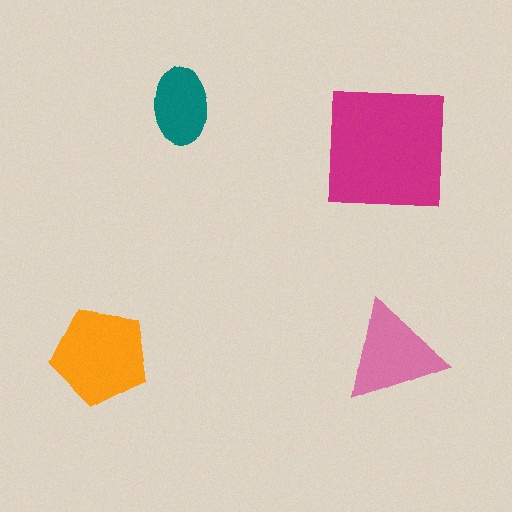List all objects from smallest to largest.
The teal ellipse, the pink triangle, the orange pentagon, the magenta square.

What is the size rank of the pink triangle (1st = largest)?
3rd.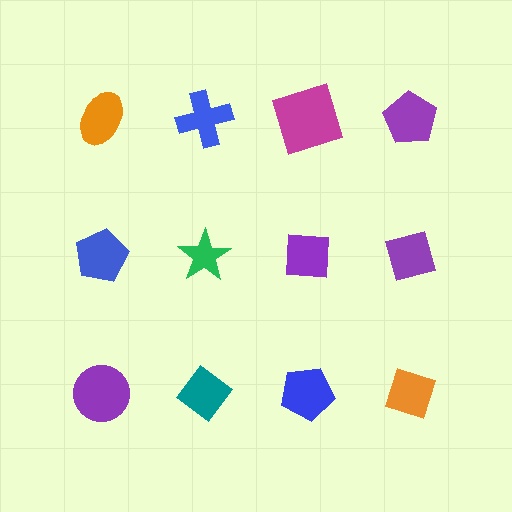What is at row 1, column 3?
A magenta square.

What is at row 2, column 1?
A blue pentagon.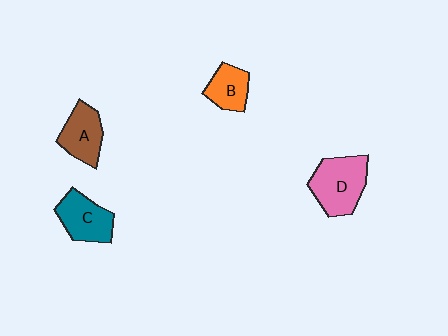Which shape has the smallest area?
Shape B (orange).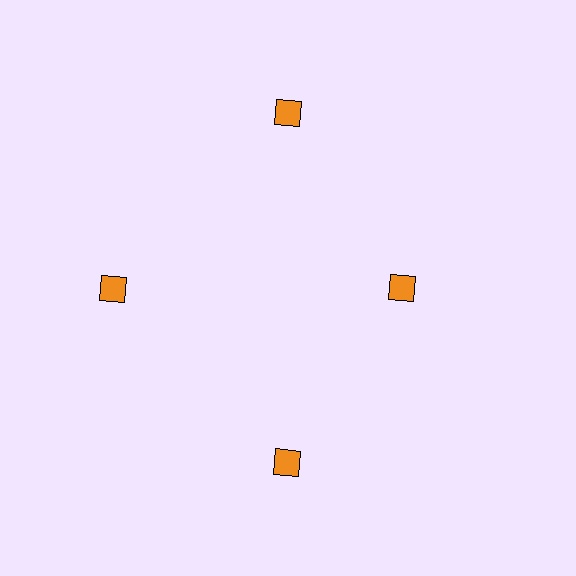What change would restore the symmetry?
The symmetry would be restored by moving it outward, back onto the ring so that all 4 squares sit at equal angles and equal distance from the center.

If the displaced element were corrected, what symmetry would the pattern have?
It would have 4-fold rotational symmetry — the pattern would map onto itself every 90 degrees.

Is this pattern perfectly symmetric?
No. The 4 orange squares are arranged in a ring, but one element near the 3 o'clock position is pulled inward toward the center, breaking the 4-fold rotational symmetry.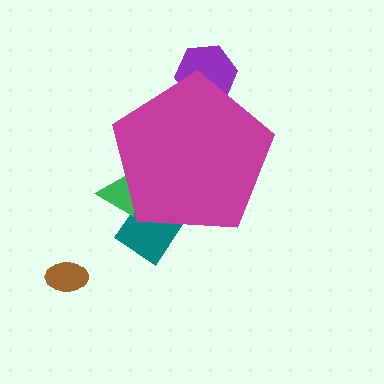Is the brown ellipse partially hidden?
No, the brown ellipse is fully visible.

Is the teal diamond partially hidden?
Yes, the teal diamond is partially hidden behind the magenta pentagon.